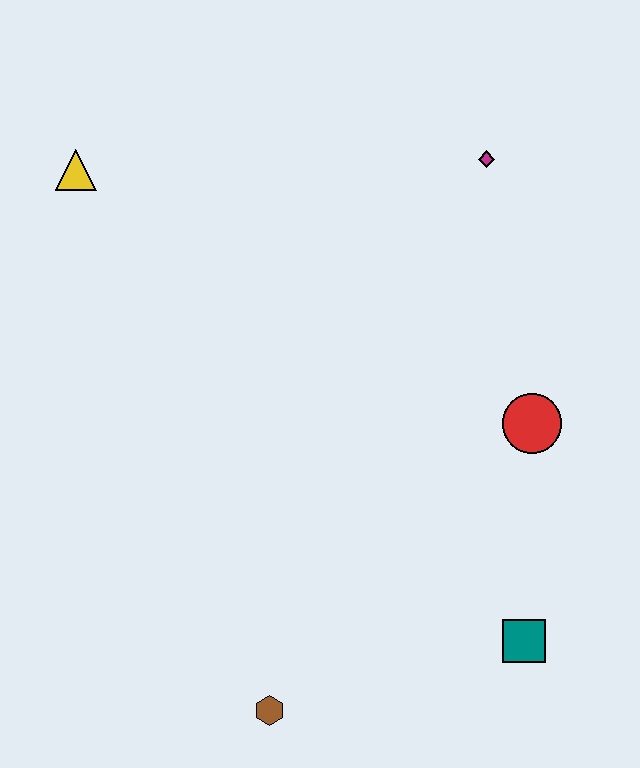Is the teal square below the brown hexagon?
No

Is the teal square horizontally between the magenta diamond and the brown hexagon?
No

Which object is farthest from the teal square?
The yellow triangle is farthest from the teal square.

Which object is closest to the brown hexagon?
The teal square is closest to the brown hexagon.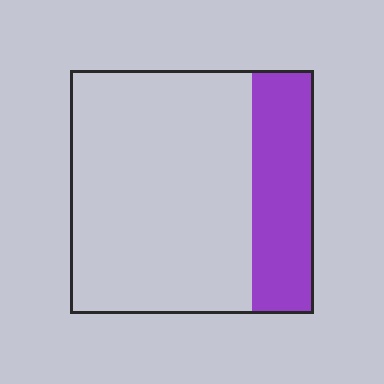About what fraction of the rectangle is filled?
About one quarter (1/4).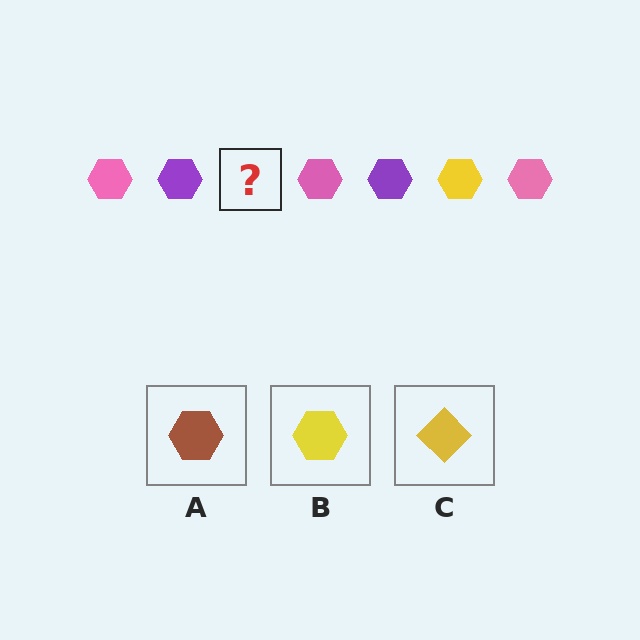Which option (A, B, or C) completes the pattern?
B.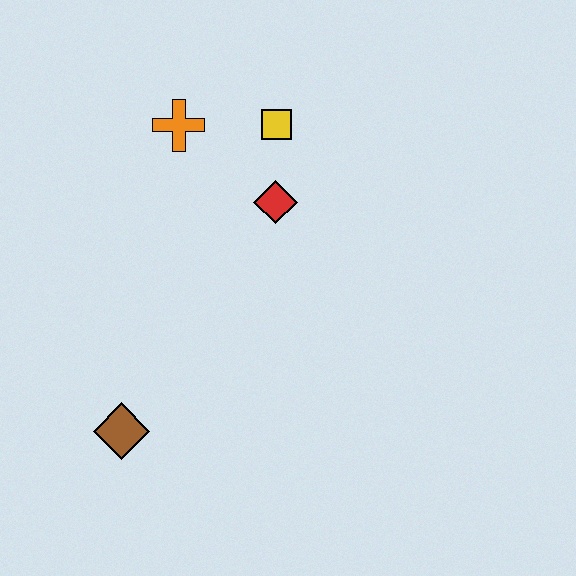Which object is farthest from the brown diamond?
The yellow square is farthest from the brown diamond.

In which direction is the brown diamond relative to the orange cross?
The brown diamond is below the orange cross.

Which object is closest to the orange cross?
The yellow square is closest to the orange cross.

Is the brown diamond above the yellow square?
No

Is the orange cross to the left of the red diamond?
Yes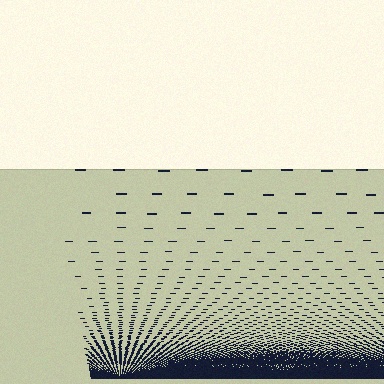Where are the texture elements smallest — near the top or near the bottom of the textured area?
Near the bottom.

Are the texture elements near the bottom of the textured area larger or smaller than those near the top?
Smaller. The gradient is inverted — elements near the bottom are smaller and denser.